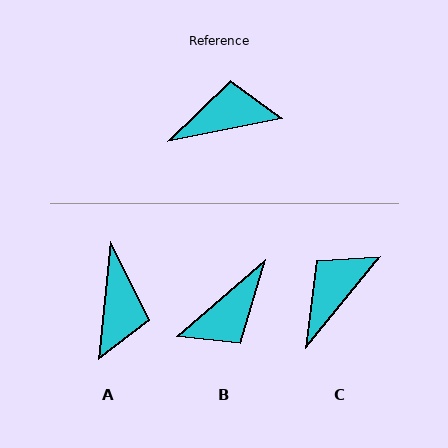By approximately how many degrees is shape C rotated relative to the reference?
Approximately 39 degrees counter-clockwise.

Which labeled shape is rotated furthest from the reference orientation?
B, about 150 degrees away.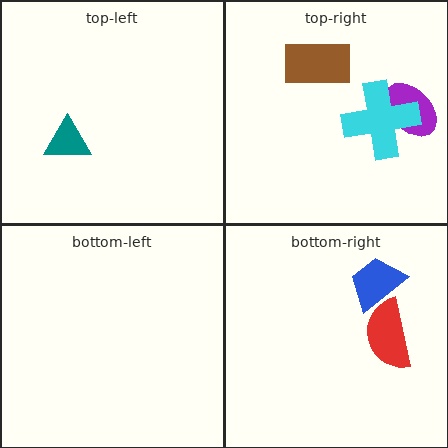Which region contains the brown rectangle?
The top-right region.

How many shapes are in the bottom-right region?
2.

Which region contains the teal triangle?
The top-left region.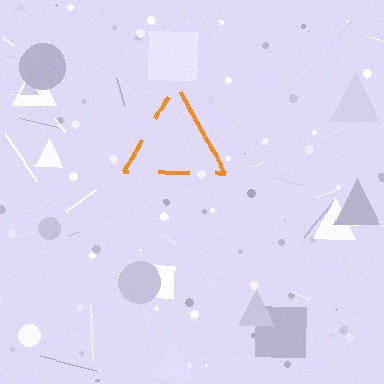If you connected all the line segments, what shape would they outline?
They would outline a triangle.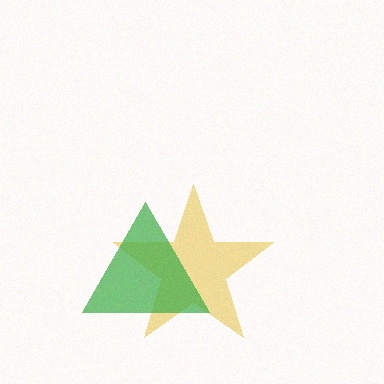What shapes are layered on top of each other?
The layered shapes are: a yellow star, a green triangle.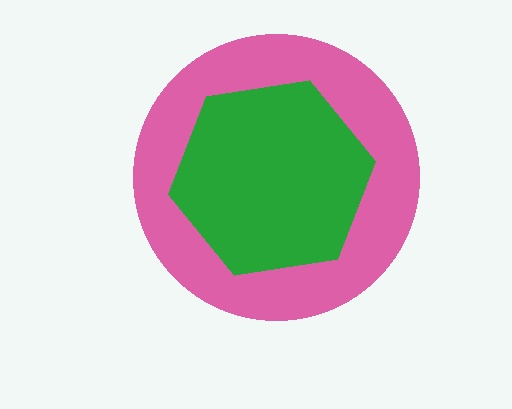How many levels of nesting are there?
2.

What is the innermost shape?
The green hexagon.